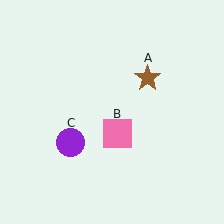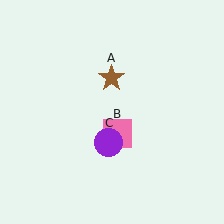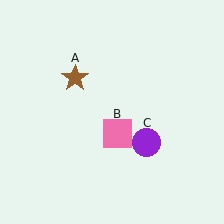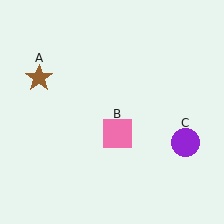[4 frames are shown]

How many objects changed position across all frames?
2 objects changed position: brown star (object A), purple circle (object C).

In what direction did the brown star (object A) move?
The brown star (object A) moved left.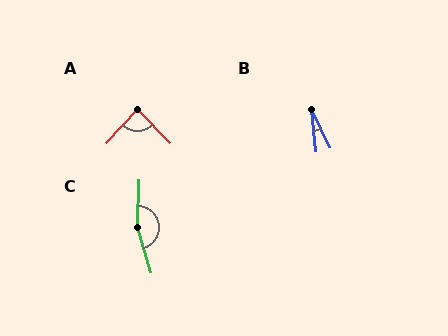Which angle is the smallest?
B, at approximately 20 degrees.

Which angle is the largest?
C, at approximately 162 degrees.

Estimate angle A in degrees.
Approximately 86 degrees.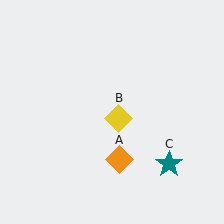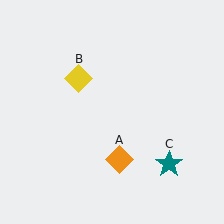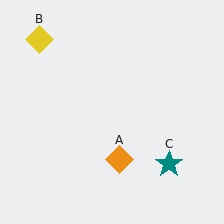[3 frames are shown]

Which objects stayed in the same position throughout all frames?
Orange diamond (object A) and teal star (object C) remained stationary.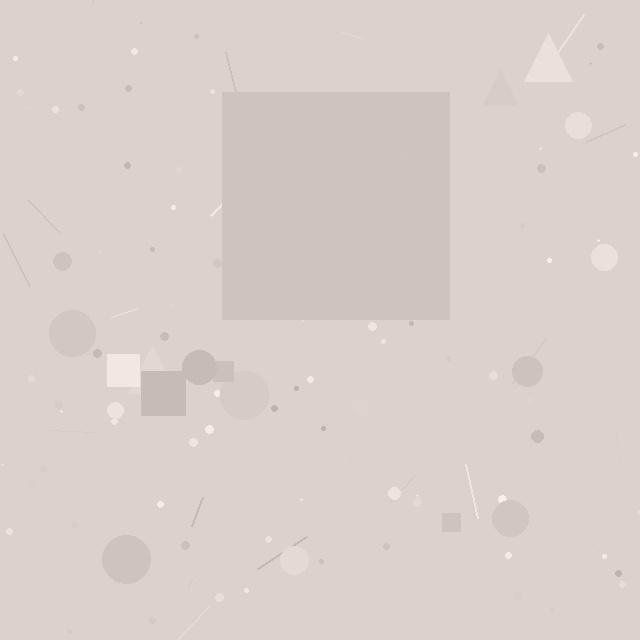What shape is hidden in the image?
A square is hidden in the image.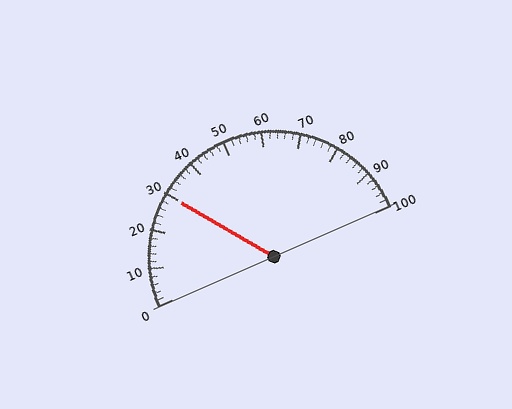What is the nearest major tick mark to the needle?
The nearest major tick mark is 30.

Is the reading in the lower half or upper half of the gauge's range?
The reading is in the lower half of the range (0 to 100).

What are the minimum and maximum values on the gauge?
The gauge ranges from 0 to 100.